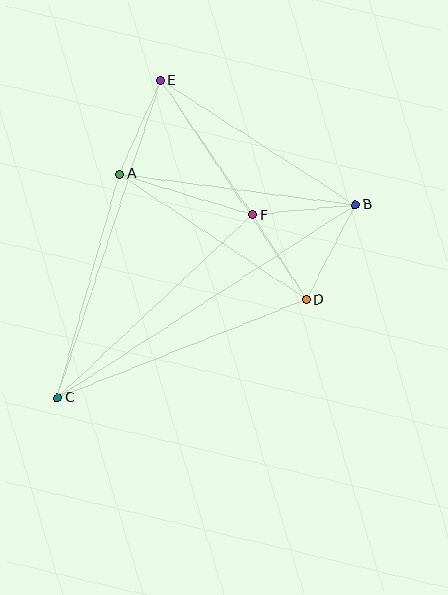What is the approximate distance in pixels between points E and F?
The distance between E and F is approximately 163 pixels.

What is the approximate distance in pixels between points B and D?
The distance between B and D is approximately 107 pixels.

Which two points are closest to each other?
Points D and F are closest to each other.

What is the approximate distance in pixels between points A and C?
The distance between A and C is approximately 232 pixels.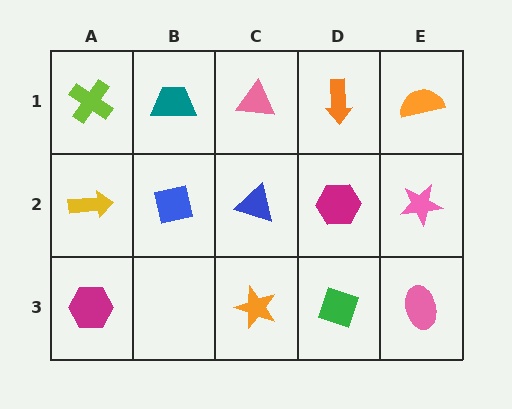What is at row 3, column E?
A pink ellipse.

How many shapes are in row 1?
5 shapes.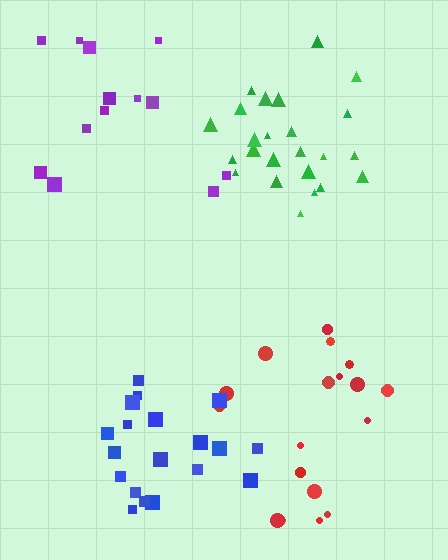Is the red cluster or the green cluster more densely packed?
Green.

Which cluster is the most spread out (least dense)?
Purple.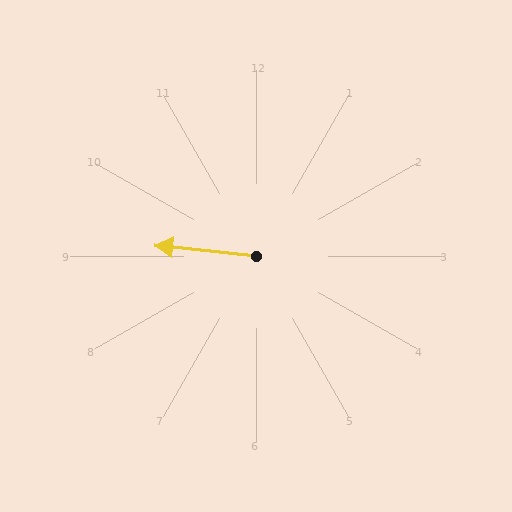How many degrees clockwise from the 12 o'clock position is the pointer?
Approximately 276 degrees.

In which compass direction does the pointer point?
West.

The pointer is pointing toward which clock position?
Roughly 9 o'clock.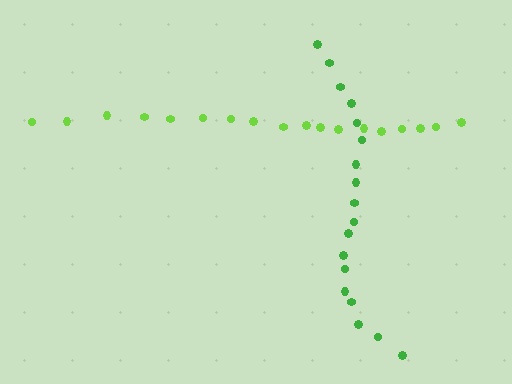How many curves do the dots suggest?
There are 2 distinct paths.